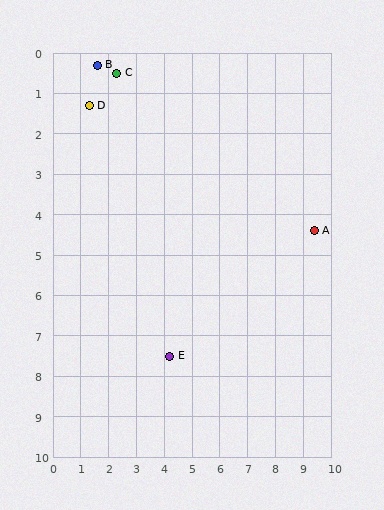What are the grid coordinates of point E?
Point E is at approximately (4.2, 7.5).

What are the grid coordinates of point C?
Point C is at approximately (2.3, 0.5).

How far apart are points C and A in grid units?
Points C and A are about 8.1 grid units apart.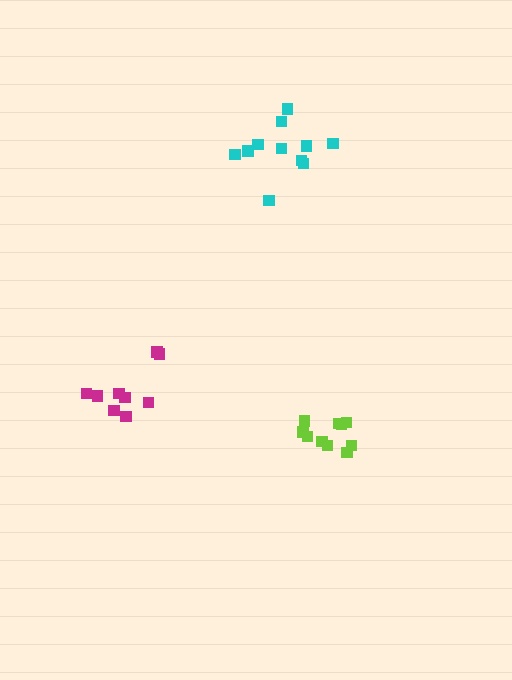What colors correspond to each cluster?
The clusters are colored: magenta, cyan, lime.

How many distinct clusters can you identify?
There are 3 distinct clusters.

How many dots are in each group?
Group 1: 9 dots, Group 2: 11 dots, Group 3: 10 dots (30 total).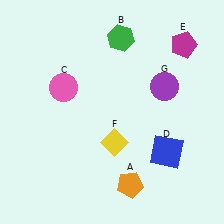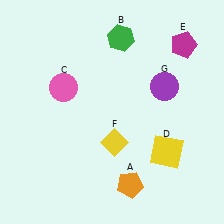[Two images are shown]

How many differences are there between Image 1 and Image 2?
There is 1 difference between the two images.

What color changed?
The square (D) changed from blue in Image 1 to yellow in Image 2.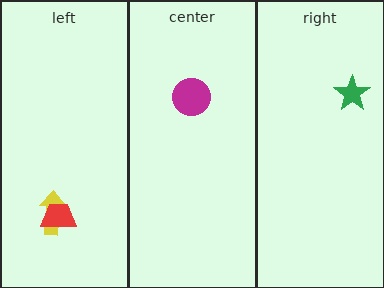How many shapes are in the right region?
1.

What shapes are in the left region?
The yellow arrow, the red trapezoid.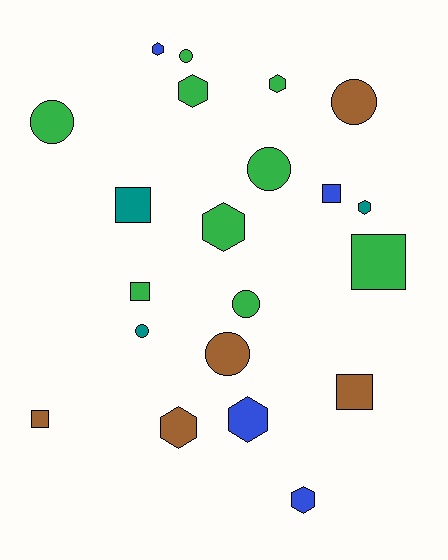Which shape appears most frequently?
Hexagon, with 8 objects.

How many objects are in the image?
There are 21 objects.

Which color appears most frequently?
Green, with 9 objects.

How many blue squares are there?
There is 1 blue square.